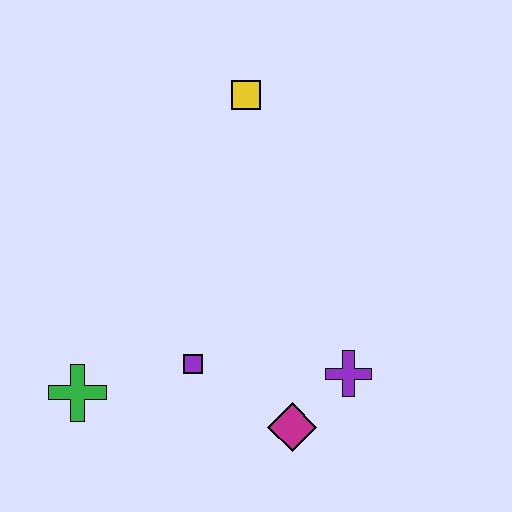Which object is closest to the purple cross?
The magenta diamond is closest to the purple cross.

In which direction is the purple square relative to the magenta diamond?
The purple square is to the left of the magenta diamond.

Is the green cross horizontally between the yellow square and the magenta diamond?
No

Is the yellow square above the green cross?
Yes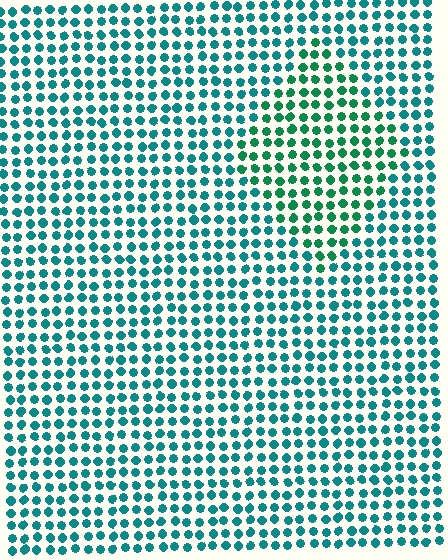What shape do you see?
I see a diamond.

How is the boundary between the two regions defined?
The boundary is defined purely by a slight shift in hue (about 29 degrees). Spacing, size, and orientation are identical on both sides.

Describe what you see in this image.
The image is filled with small teal elements in a uniform arrangement. A diamond-shaped region is visible where the elements are tinted to a slightly different hue, forming a subtle color boundary.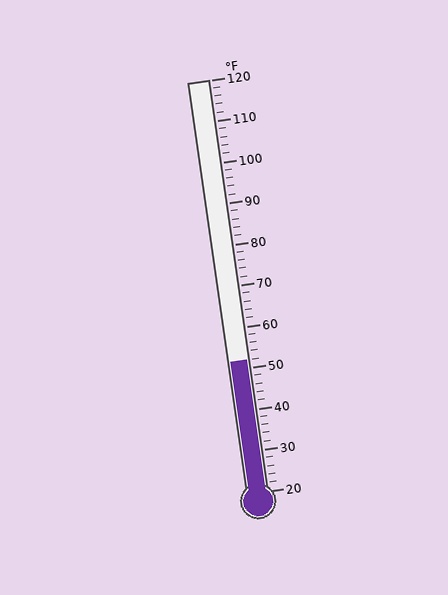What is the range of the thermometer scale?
The thermometer scale ranges from 20°F to 120°F.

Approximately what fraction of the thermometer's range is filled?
The thermometer is filled to approximately 30% of its range.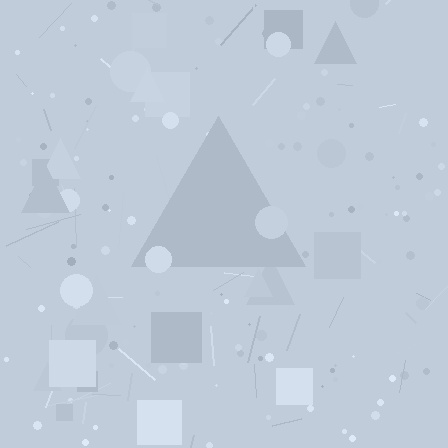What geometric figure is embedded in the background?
A triangle is embedded in the background.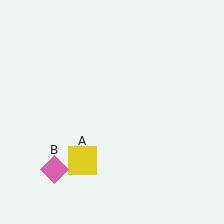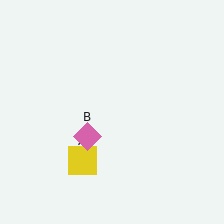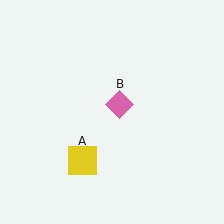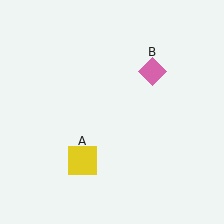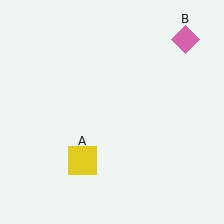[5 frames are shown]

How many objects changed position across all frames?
1 object changed position: pink diamond (object B).